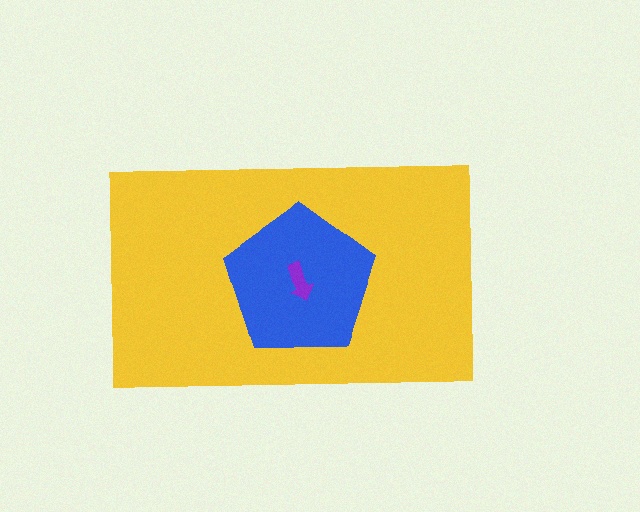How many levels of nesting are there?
3.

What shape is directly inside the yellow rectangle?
The blue pentagon.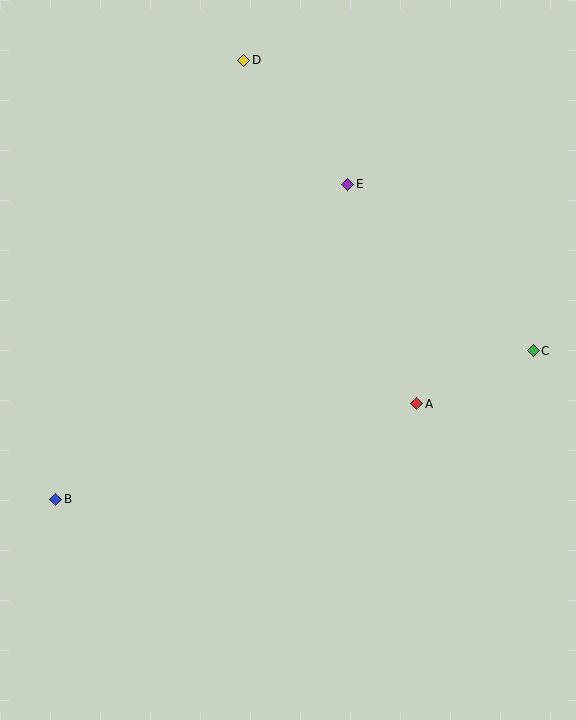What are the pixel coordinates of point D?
Point D is at (244, 60).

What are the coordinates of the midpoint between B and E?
The midpoint between B and E is at (202, 342).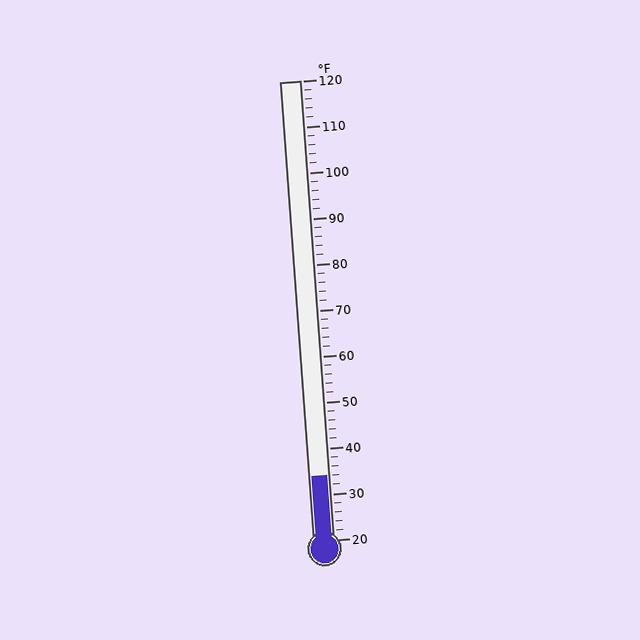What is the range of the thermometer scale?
The thermometer scale ranges from 20°F to 120°F.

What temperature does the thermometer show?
The thermometer shows approximately 34°F.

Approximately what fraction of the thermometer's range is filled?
The thermometer is filled to approximately 15% of its range.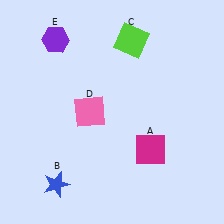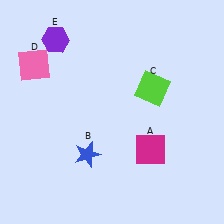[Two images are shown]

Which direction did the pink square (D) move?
The pink square (D) moved left.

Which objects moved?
The objects that moved are: the blue star (B), the lime square (C), the pink square (D).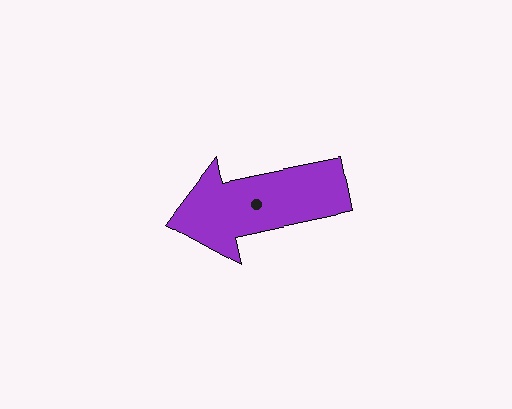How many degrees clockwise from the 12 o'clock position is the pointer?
Approximately 258 degrees.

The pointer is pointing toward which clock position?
Roughly 9 o'clock.